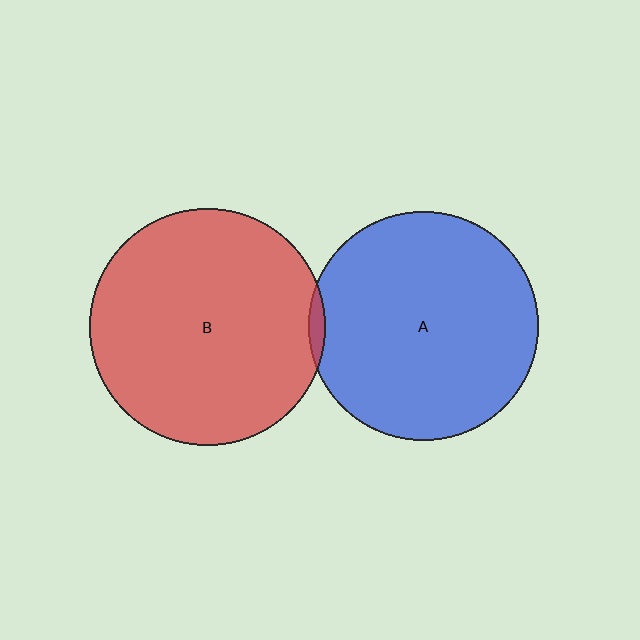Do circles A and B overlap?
Yes.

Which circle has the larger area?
Circle B (red).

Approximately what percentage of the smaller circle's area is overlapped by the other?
Approximately 5%.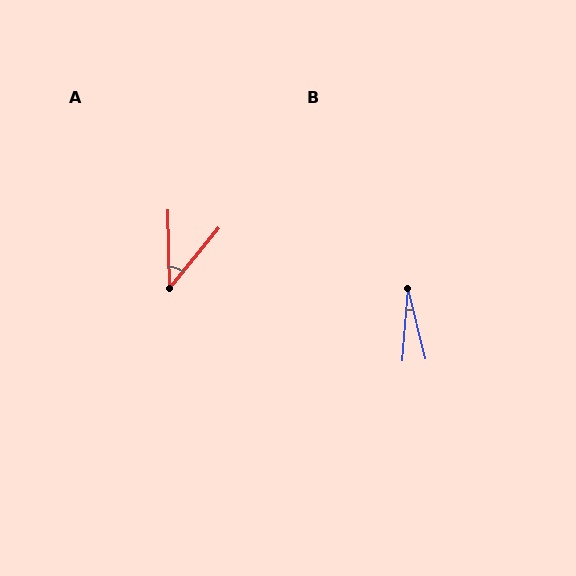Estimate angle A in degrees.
Approximately 40 degrees.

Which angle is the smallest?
B, at approximately 18 degrees.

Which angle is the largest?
A, at approximately 40 degrees.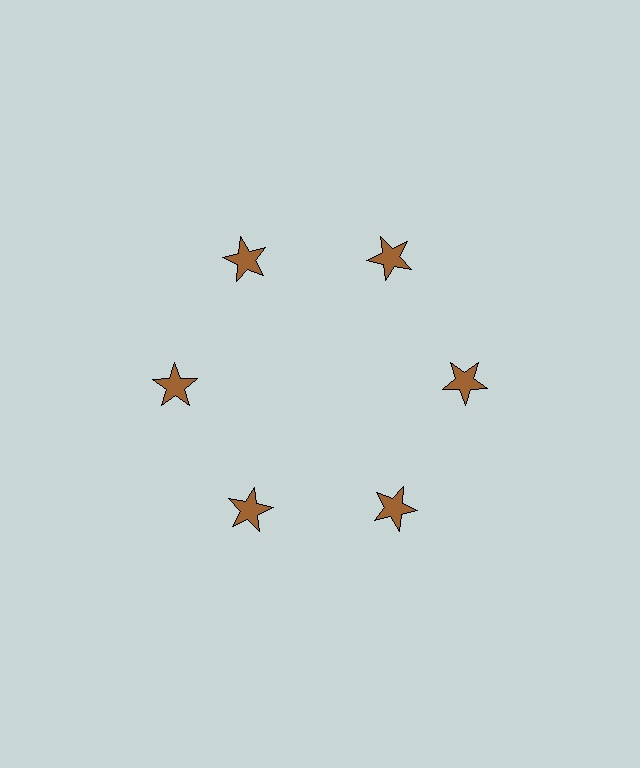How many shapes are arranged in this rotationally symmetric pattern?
There are 6 shapes, arranged in 6 groups of 1.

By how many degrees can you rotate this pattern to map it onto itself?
The pattern maps onto itself every 60 degrees of rotation.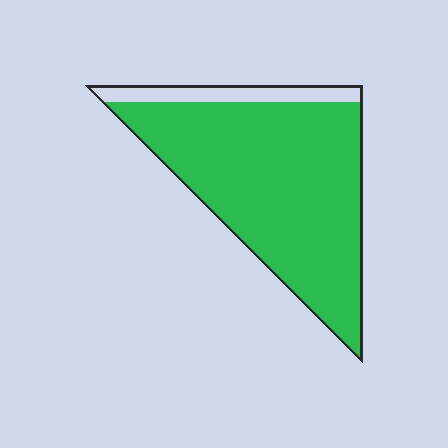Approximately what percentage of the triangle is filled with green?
Approximately 90%.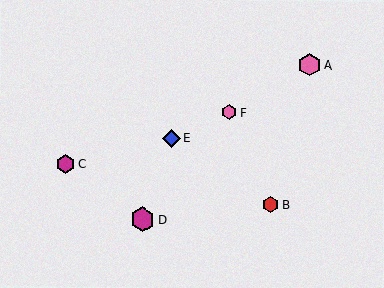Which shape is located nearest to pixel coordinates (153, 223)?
The magenta hexagon (labeled D) at (143, 219) is nearest to that location.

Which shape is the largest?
The magenta hexagon (labeled D) is the largest.